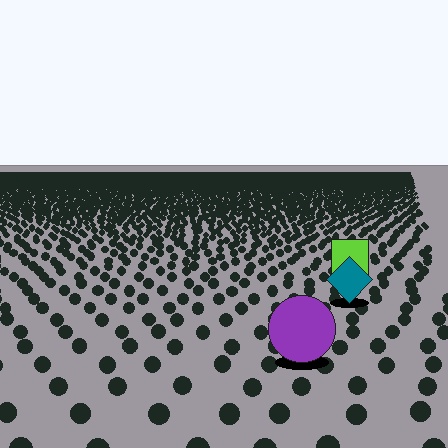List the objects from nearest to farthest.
From nearest to farthest: the purple circle, the teal diamond, the lime square.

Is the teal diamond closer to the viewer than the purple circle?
No. The purple circle is closer — you can tell from the texture gradient: the ground texture is coarser near it.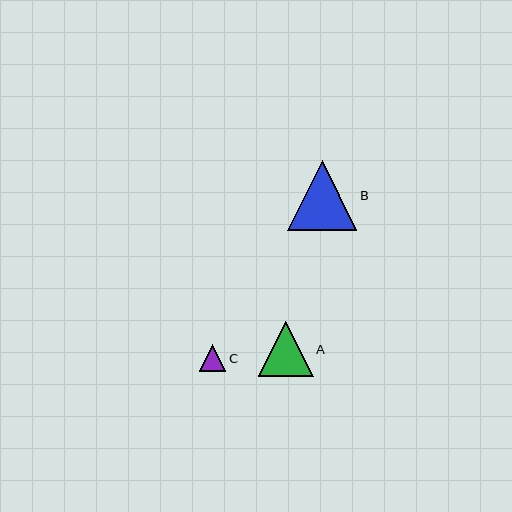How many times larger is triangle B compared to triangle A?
Triangle B is approximately 1.3 times the size of triangle A.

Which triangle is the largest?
Triangle B is the largest with a size of approximately 69 pixels.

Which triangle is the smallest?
Triangle C is the smallest with a size of approximately 27 pixels.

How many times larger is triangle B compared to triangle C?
Triangle B is approximately 2.6 times the size of triangle C.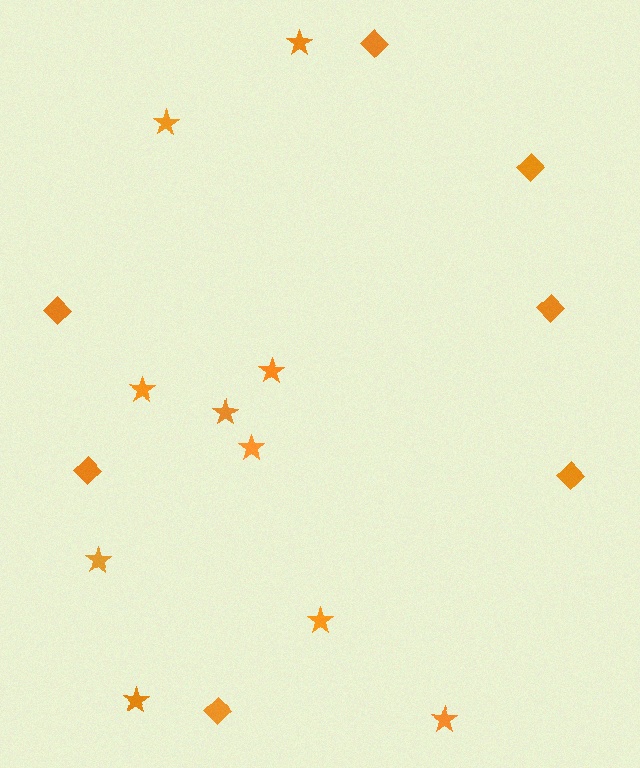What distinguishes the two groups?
There are 2 groups: one group of stars (10) and one group of diamonds (7).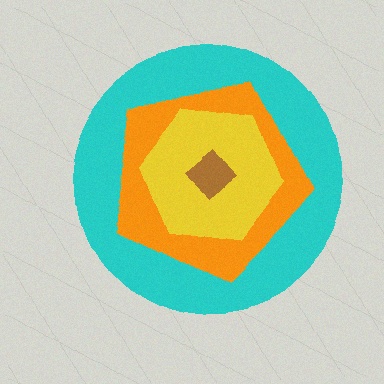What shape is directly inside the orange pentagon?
The yellow hexagon.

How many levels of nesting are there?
4.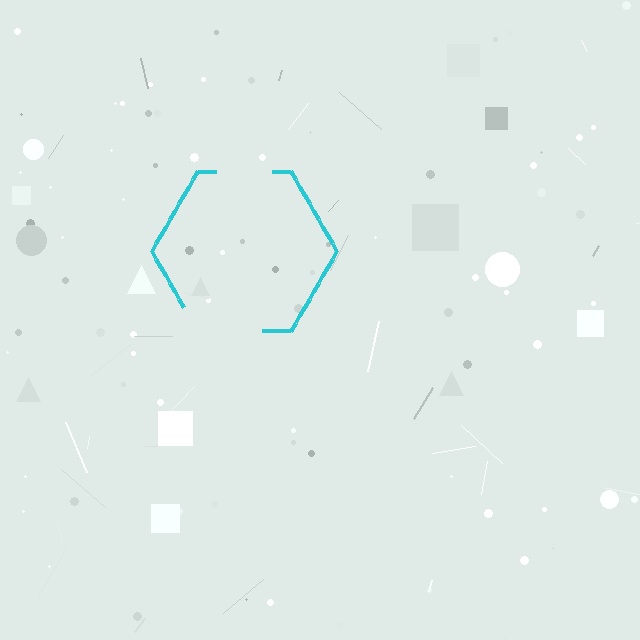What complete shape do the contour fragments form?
The contour fragments form a hexagon.